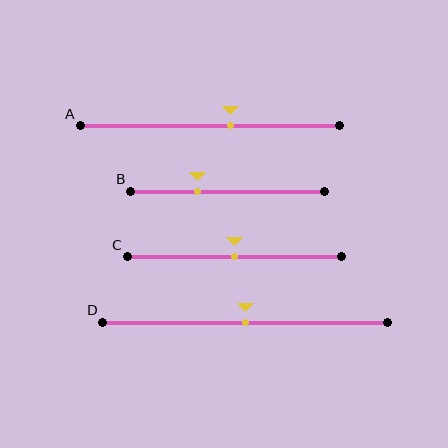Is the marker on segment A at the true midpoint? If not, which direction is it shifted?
No, the marker on segment A is shifted to the right by about 8% of the segment length.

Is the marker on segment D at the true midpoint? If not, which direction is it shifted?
Yes, the marker on segment D is at the true midpoint.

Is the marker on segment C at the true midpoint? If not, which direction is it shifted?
Yes, the marker on segment C is at the true midpoint.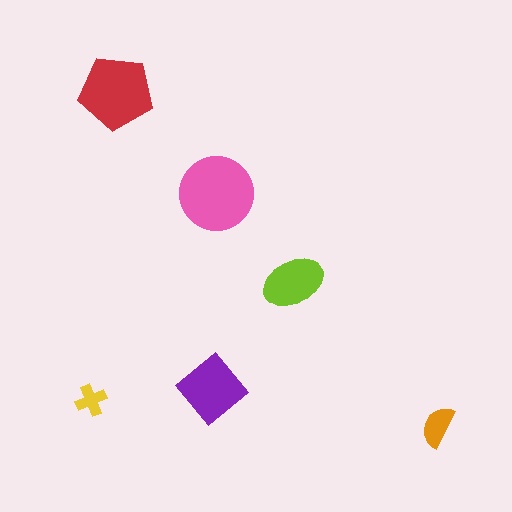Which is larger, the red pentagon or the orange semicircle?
The red pentagon.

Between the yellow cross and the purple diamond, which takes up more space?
The purple diamond.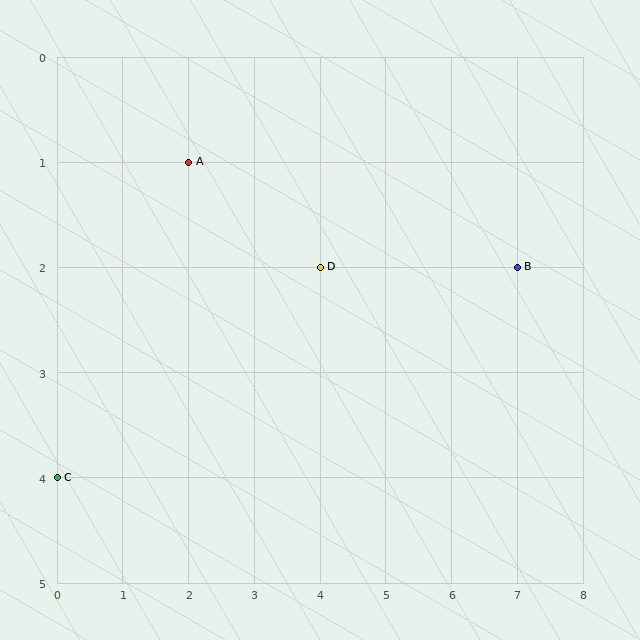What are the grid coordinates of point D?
Point D is at grid coordinates (4, 2).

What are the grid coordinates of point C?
Point C is at grid coordinates (0, 4).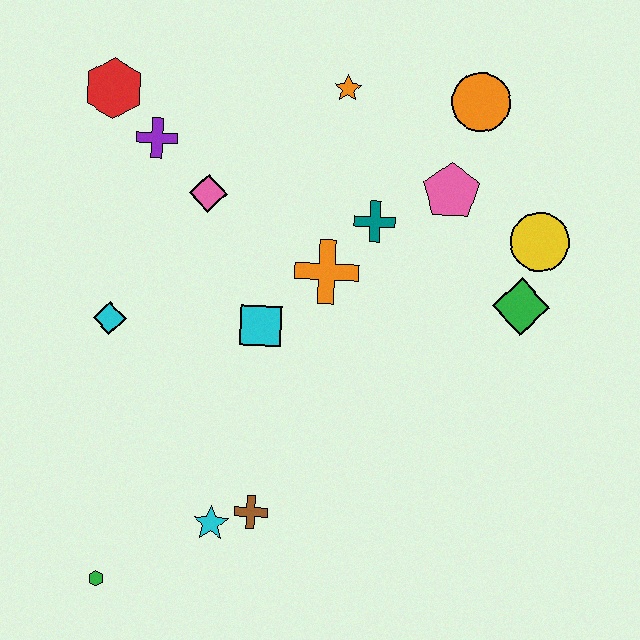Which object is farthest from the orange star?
The green hexagon is farthest from the orange star.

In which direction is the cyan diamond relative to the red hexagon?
The cyan diamond is below the red hexagon.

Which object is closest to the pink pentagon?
The teal cross is closest to the pink pentagon.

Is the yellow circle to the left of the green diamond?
No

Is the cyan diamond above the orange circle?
No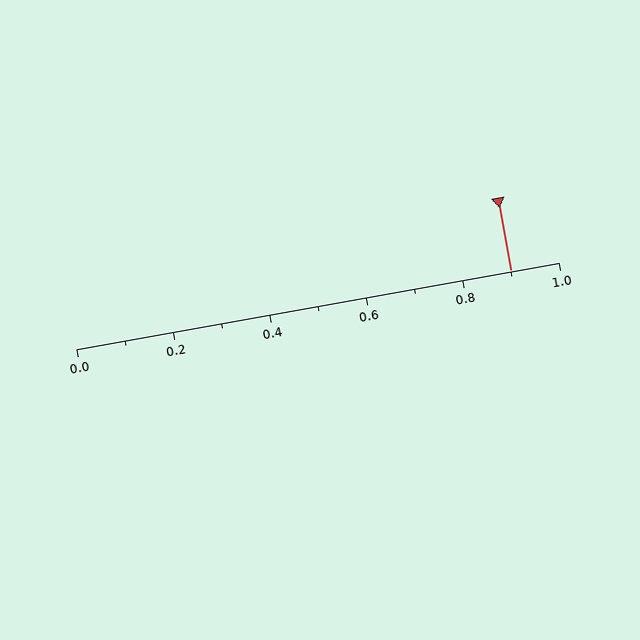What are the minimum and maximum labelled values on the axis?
The axis runs from 0.0 to 1.0.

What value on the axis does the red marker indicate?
The marker indicates approximately 0.9.